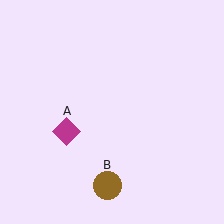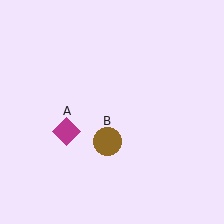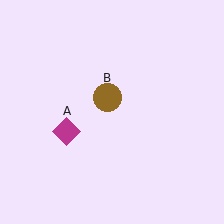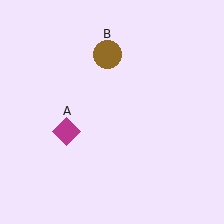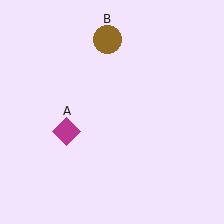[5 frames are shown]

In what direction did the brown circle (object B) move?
The brown circle (object B) moved up.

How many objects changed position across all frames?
1 object changed position: brown circle (object B).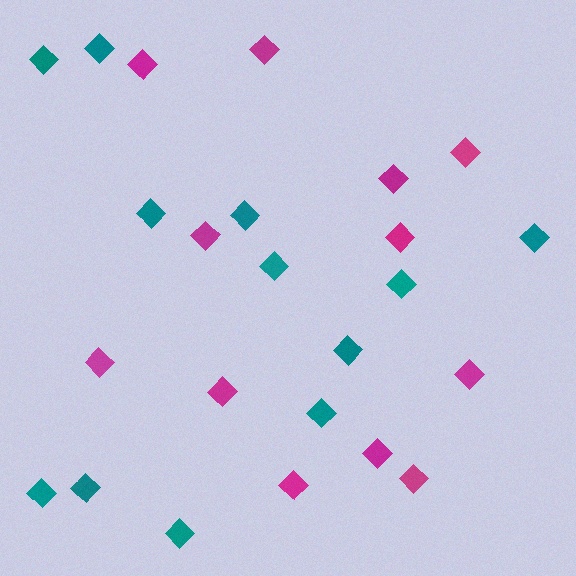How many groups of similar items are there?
There are 2 groups: one group of magenta diamonds (12) and one group of teal diamonds (12).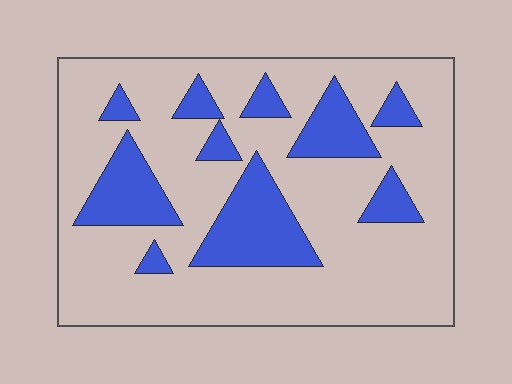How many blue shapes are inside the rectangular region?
10.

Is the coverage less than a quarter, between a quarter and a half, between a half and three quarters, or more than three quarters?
Less than a quarter.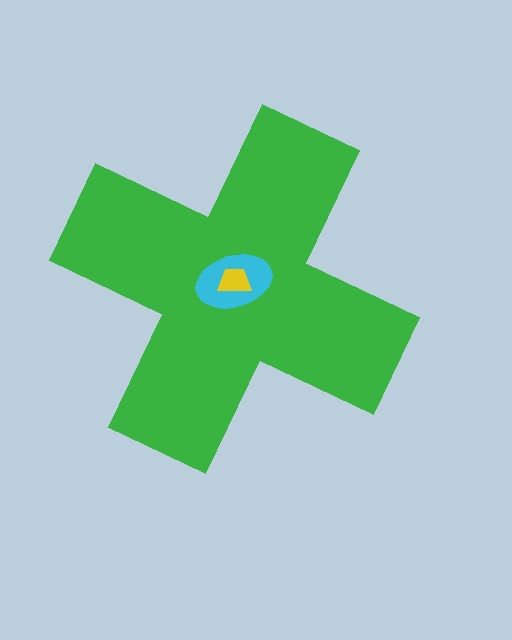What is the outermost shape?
The green cross.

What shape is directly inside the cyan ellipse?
The yellow trapezoid.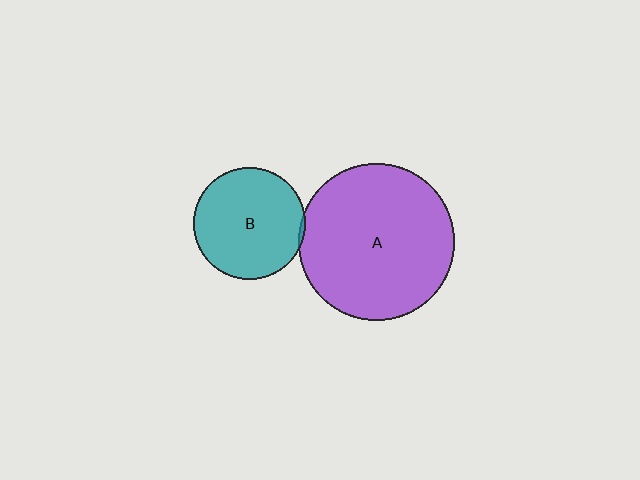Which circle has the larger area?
Circle A (purple).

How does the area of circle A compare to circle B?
Approximately 2.0 times.